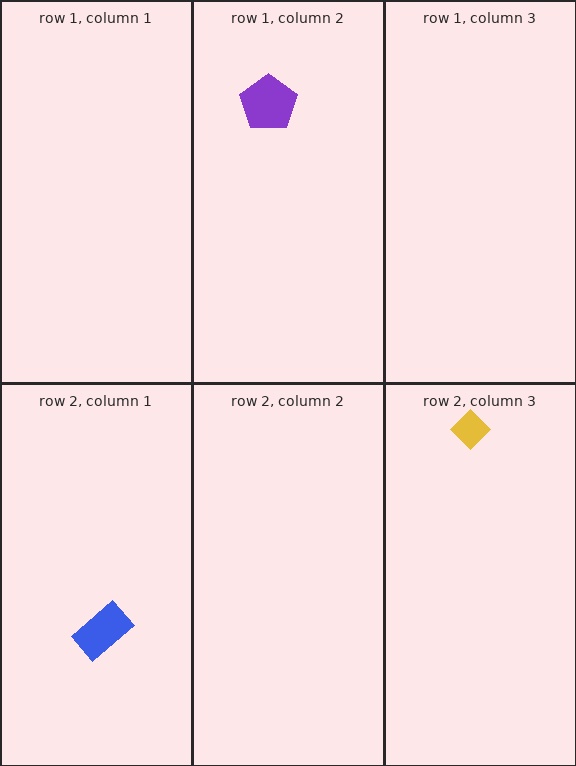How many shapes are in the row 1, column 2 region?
1.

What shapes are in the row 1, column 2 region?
The purple pentagon.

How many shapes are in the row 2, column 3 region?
1.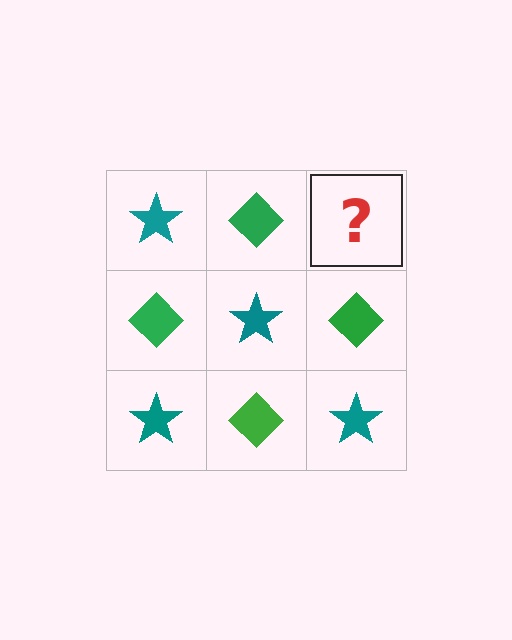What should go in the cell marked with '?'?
The missing cell should contain a teal star.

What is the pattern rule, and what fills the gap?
The rule is that it alternates teal star and green diamond in a checkerboard pattern. The gap should be filled with a teal star.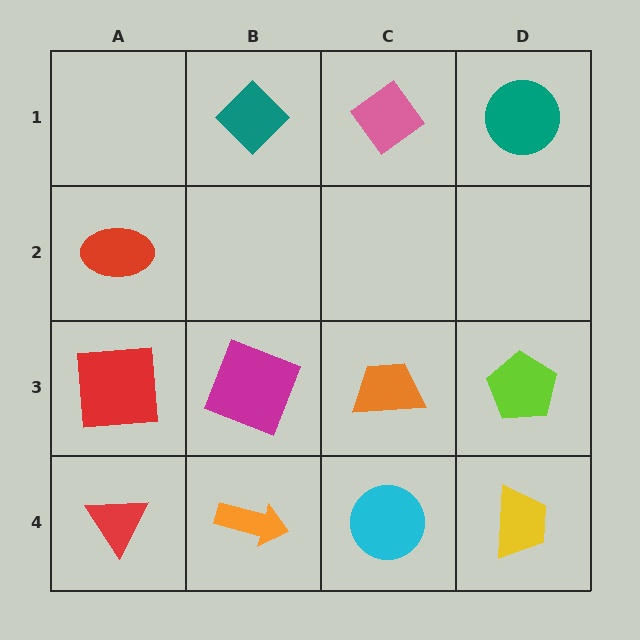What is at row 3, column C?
An orange trapezoid.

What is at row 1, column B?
A teal diamond.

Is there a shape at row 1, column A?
No, that cell is empty.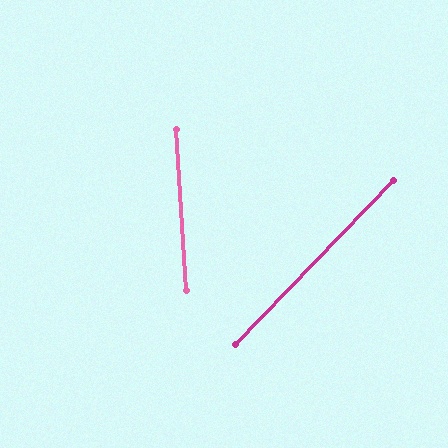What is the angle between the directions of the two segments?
Approximately 48 degrees.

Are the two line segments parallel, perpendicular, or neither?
Neither parallel nor perpendicular — they differ by about 48°.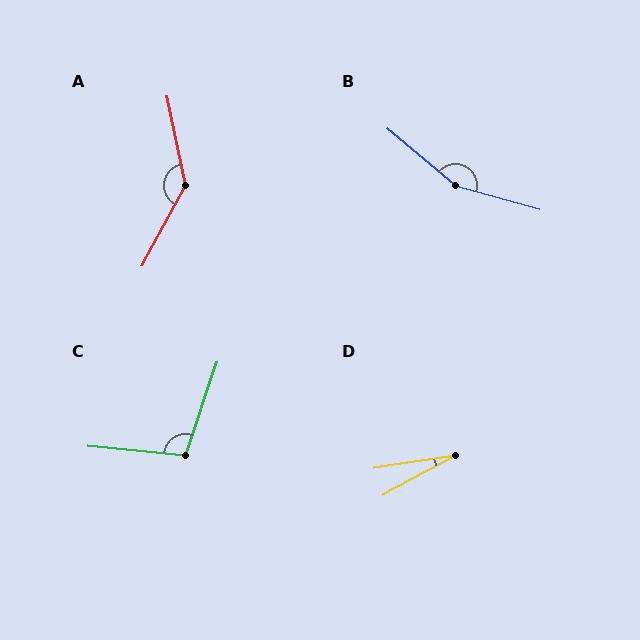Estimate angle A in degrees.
Approximately 140 degrees.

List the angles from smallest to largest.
D (20°), C (103°), A (140°), B (156°).